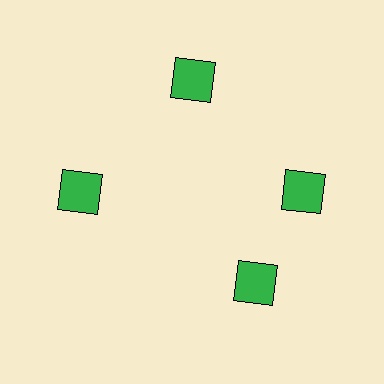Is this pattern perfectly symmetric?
No. The 4 green squares are arranged in a ring, but one element near the 6 o'clock position is rotated out of alignment along the ring, breaking the 4-fold rotational symmetry.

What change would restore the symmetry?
The symmetry would be restored by rotating it back into even spacing with its neighbors so that all 4 squares sit at equal angles and equal distance from the center.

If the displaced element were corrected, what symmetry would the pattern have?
It would have 4-fold rotational symmetry — the pattern would map onto itself every 90 degrees.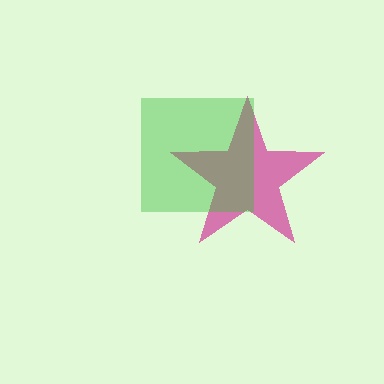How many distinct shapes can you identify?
There are 2 distinct shapes: a magenta star, a green square.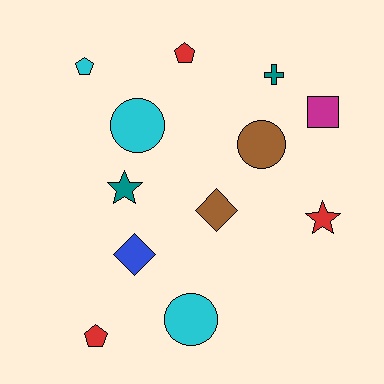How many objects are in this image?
There are 12 objects.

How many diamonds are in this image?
There are 2 diamonds.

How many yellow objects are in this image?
There are no yellow objects.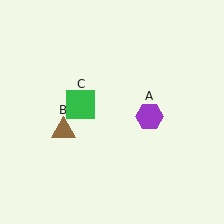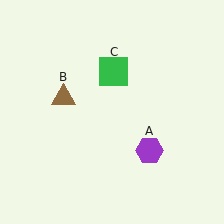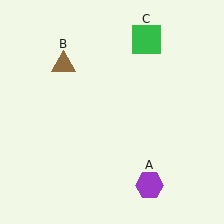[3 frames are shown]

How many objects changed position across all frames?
3 objects changed position: purple hexagon (object A), brown triangle (object B), green square (object C).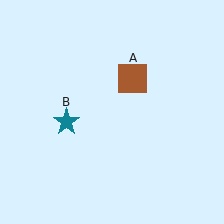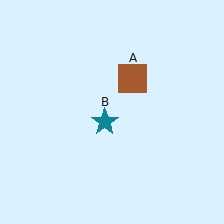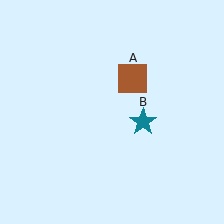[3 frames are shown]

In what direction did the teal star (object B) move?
The teal star (object B) moved right.